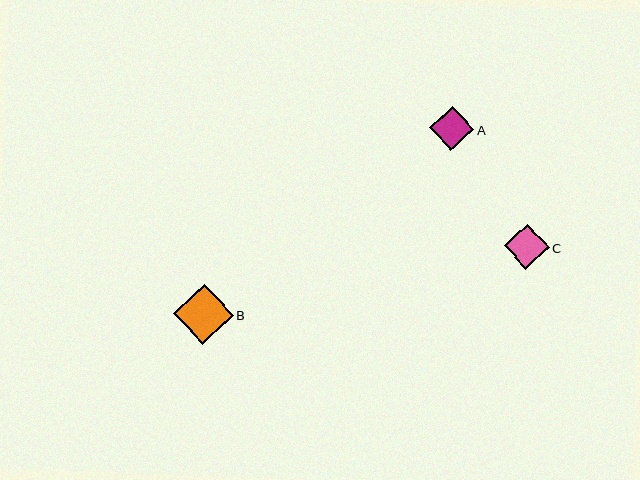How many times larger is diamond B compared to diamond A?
Diamond B is approximately 1.4 times the size of diamond A.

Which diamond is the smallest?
Diamond A is the smallest with a size of approximately 44 pixels.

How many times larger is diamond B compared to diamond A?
Diamond B is approximately 1.4 times the size of diamond A.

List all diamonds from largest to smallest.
From largest to smallest: B, C, A.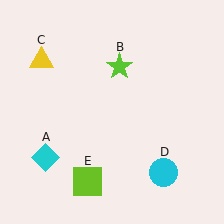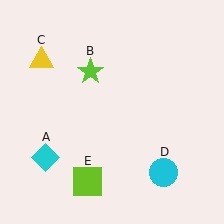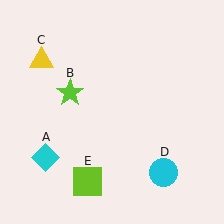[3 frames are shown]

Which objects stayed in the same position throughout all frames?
Cyan diamond (object A) and yellow triangle (object C) and cyan circle (object D) and lime square (object E) remained stationary.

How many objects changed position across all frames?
1 object changed position: lime star (object B).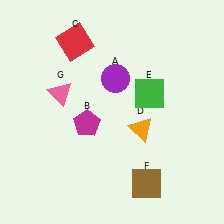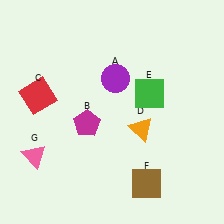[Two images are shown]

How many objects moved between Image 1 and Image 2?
2 objects moved between the two images.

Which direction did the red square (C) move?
The red square (C) moved down.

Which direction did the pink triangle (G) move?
The pink triangle (G) moved down.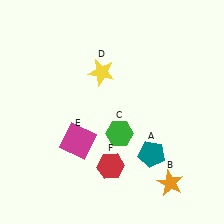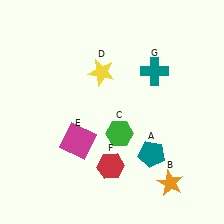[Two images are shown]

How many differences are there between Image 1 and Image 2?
There is 1 difference between the two images.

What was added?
A teal cross (G) was added in Image 2.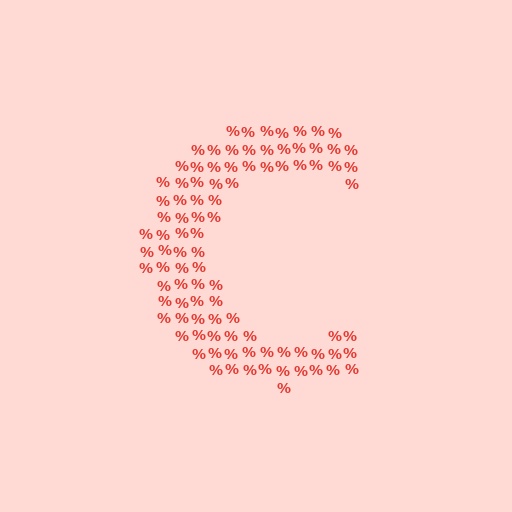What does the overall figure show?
The overall figure shows the letter C.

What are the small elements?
The small elements are percent signs.